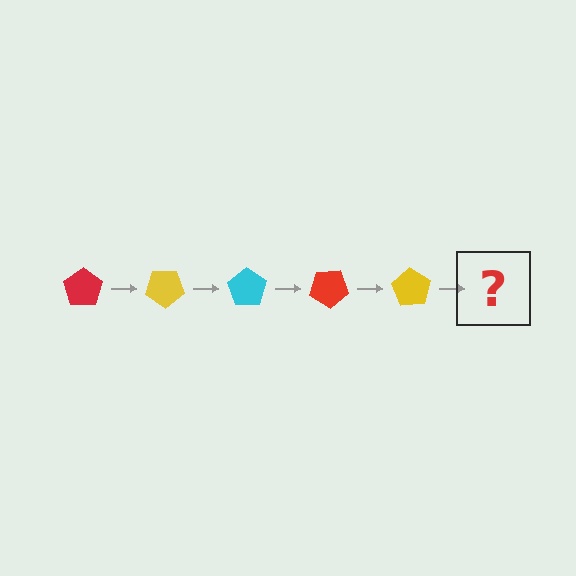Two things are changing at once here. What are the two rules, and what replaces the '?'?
The two rules are that it rotates 35 degrees each step and the color cycles through red, yellow, and cyan. The '?' should be a cyan pentagon, rotated 175 degrees from the start.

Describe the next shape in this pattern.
It should be a cyan pentagon, rotated 175 degrees from the start.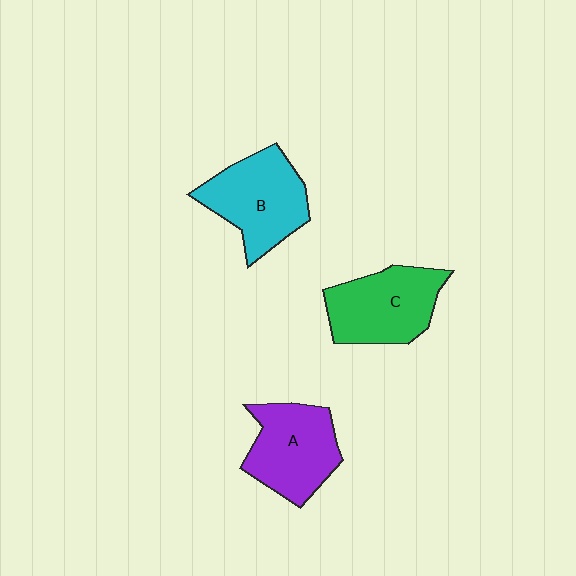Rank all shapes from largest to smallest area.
From largest to smallest: B (cyan), C (green), A (purple).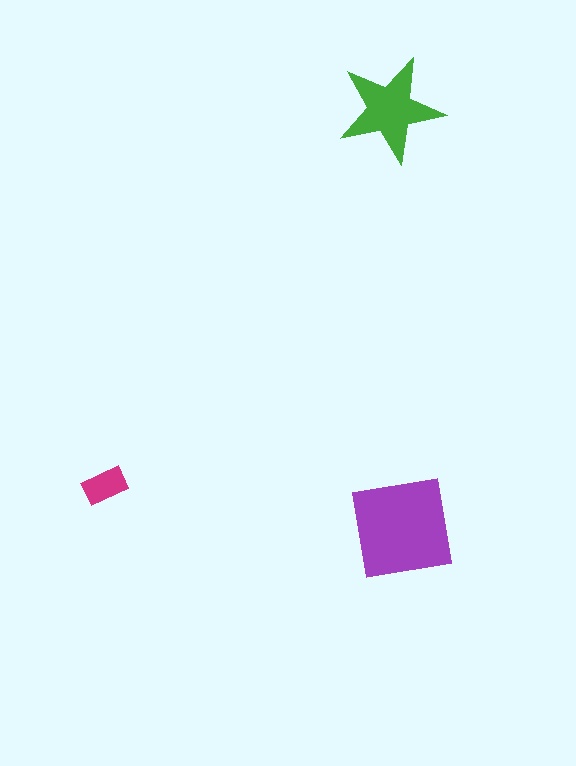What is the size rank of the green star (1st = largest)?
2nd.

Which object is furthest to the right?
The purple square is rightmost.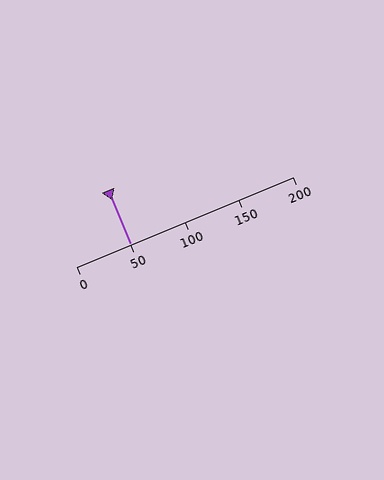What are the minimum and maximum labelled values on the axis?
The axis runs from 0 to 200.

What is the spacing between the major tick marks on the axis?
The major ticks are spaced 50 apart.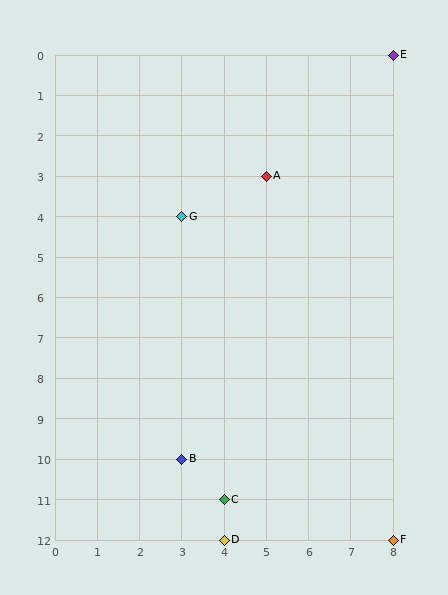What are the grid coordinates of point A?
Point A is at grid coordinates (5, 3).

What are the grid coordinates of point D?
Point D is at grid coordinates (4, 12).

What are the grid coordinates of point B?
Point B is at grid coordinates (3, 10).